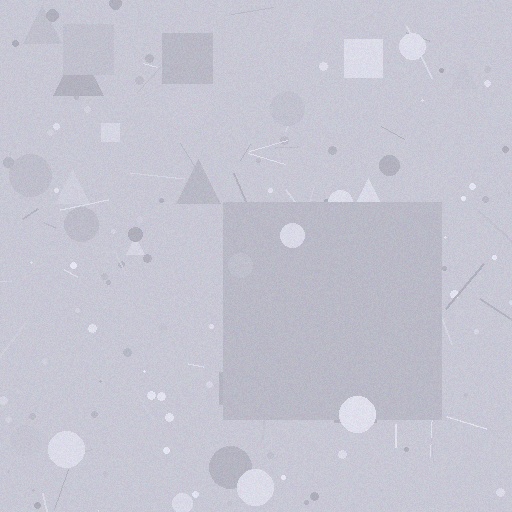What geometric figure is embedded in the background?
A square is embedded in the background.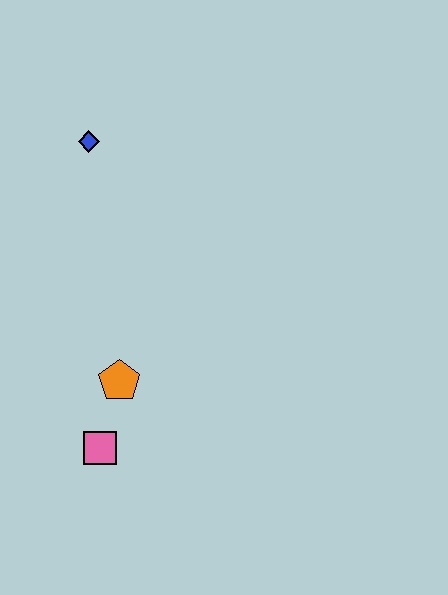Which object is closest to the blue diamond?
The orange pentagon is closest to the blue diamond.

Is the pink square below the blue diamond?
Yes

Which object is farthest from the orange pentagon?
The blue diamond is farthest from the orange pentagon.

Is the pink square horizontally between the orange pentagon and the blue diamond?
Yes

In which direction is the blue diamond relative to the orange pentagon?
The blue diamond is above the orange pentagon.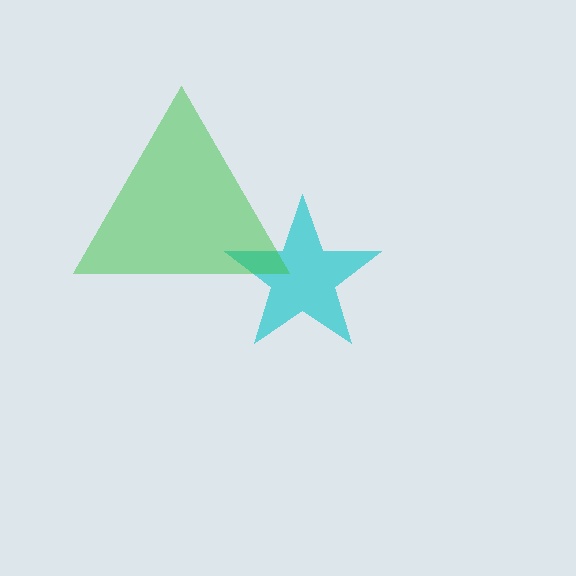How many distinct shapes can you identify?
There are 2 distinct shapes: a cyan star, a green triangle.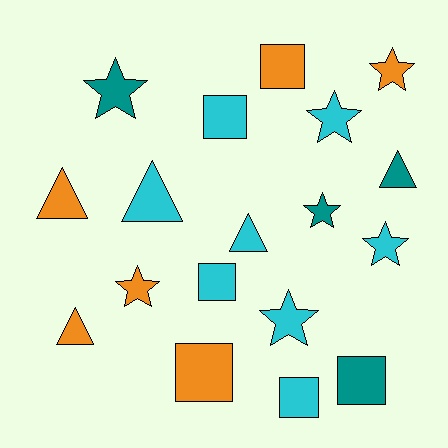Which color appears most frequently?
Cyan, with 8 objects.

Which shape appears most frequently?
Star, with 7 objects.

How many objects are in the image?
There are 18 objects.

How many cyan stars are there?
There are 3 cyan stars.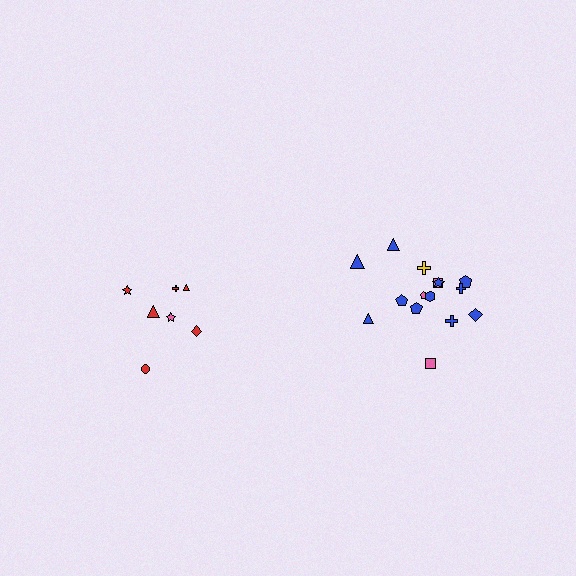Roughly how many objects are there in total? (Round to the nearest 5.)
Roughly 20 objects in total.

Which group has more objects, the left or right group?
The right group.